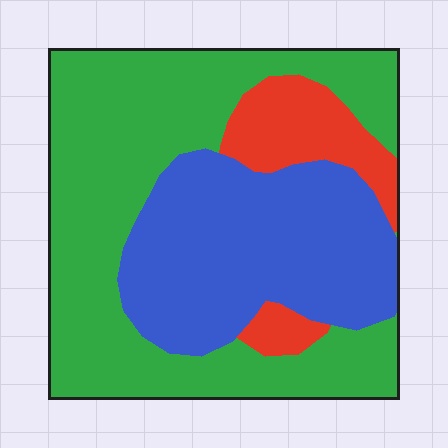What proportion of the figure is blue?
Blue takes up between a quarter and a half of the figure.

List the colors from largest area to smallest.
From largest to smallest: green, blue, red.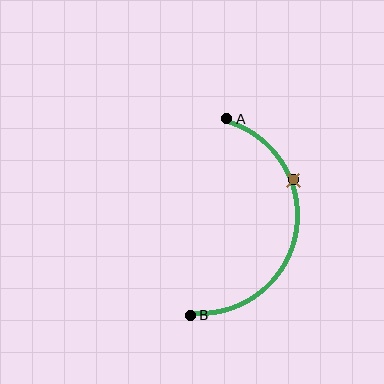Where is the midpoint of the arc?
The arc midpoint is the point on the curve farthest from the straight line joining A and B. It sits to the right of that line.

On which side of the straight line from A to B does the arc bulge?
The arc bulges to the right of the straight line connecting A and B.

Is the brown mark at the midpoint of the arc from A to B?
No. The brown mark lies on the arc but is closer to endpoint A. The arc midpoint would be at the point on the curve equidistant along the arc from both A and B.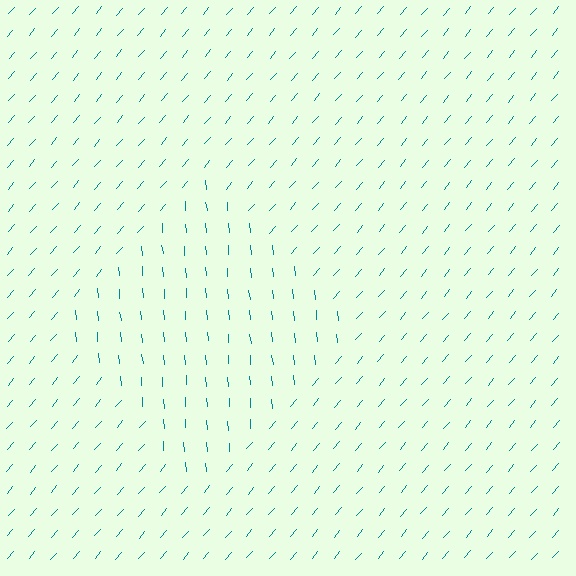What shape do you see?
I see a diamond.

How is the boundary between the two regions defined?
The boundary is defined purely by a change in line orientation (approximately 45 degrees difference). All lines are the same color and thickness.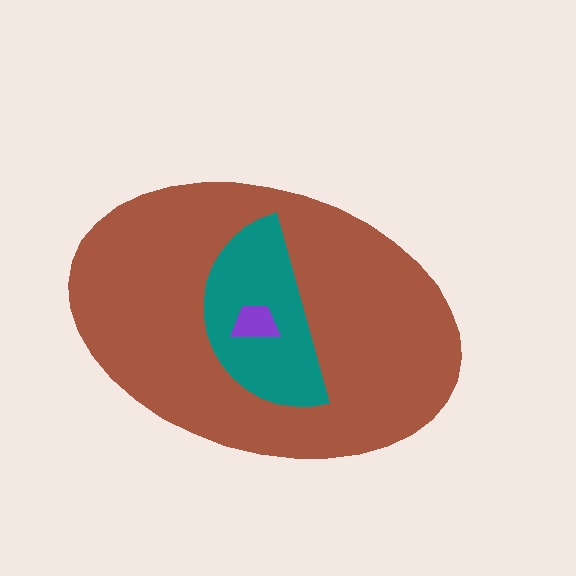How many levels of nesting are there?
3.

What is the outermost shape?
The brown ellipse.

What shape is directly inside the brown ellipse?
The teal semicircle.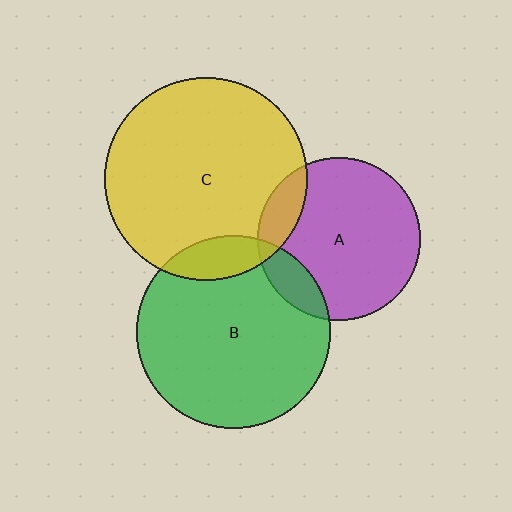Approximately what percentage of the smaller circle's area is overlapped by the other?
Approximately 15%.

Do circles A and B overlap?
Yes.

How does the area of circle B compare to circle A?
Approximately 1.4 times.